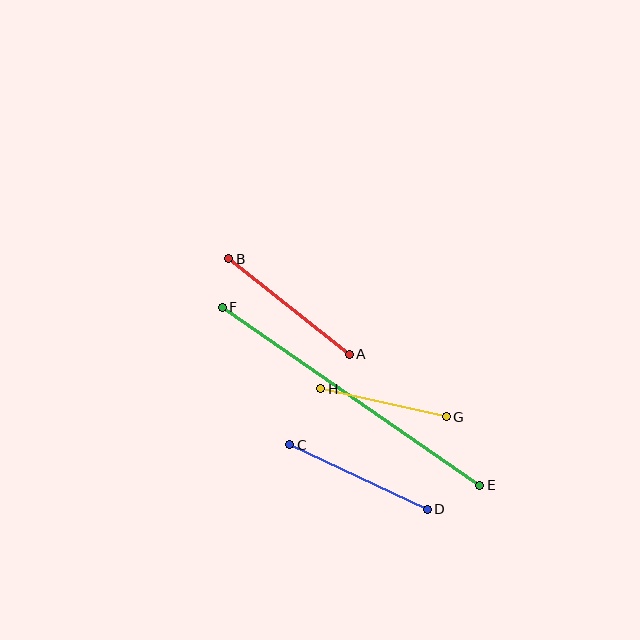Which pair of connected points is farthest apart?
Points E and F are farthest apart.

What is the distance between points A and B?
The distance is approximately 154 pixels.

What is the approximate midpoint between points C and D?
The midpoint is at approximately (358, 477) pixels.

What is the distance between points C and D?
The distance is approximately 152 pixels.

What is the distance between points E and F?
The distance is approximately 313 pixels.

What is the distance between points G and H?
The distance is approximately 129 pixels.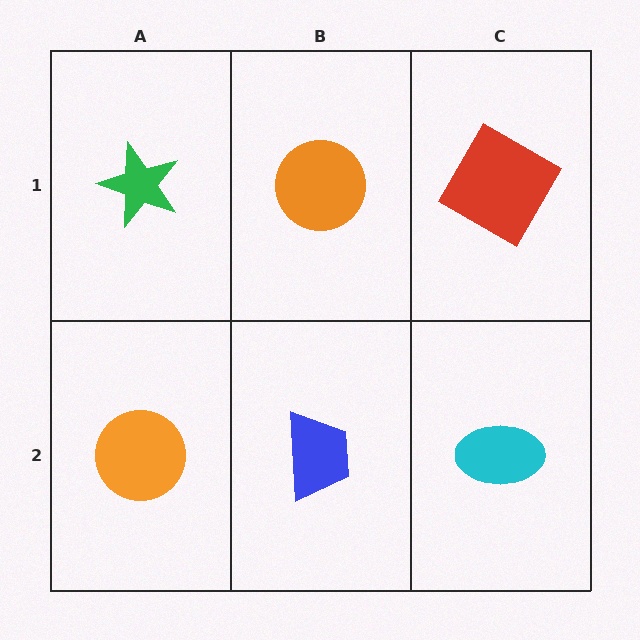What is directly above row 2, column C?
A red square.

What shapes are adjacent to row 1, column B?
A blue trapezoid (row 2, column B), a green star (row 1, column A), a red square (row 1, column C).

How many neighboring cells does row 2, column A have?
2.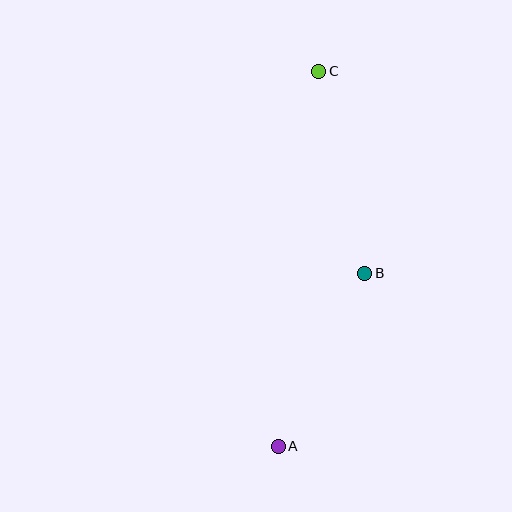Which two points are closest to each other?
Points A and B are closest to each other.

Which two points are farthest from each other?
Points A and C are farthest from each other.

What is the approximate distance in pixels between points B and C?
The distance between B and C is approximately 207 pixels.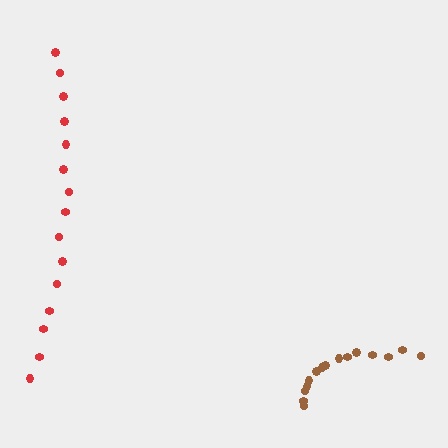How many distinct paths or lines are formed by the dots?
There are 2 distinct paths.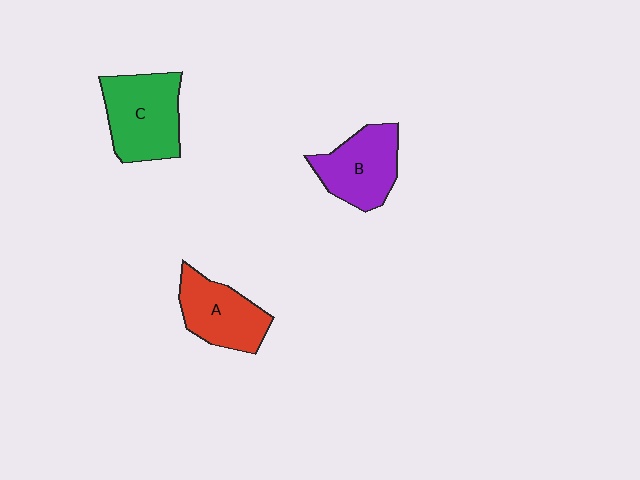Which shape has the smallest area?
Shape A (red).